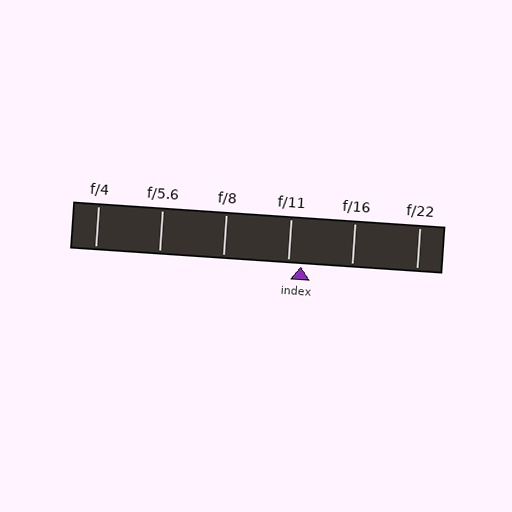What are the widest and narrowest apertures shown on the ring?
The widest aperture shown is f/4 and the narrowest is f/22.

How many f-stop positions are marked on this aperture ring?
There are 6 f-stop positions marked.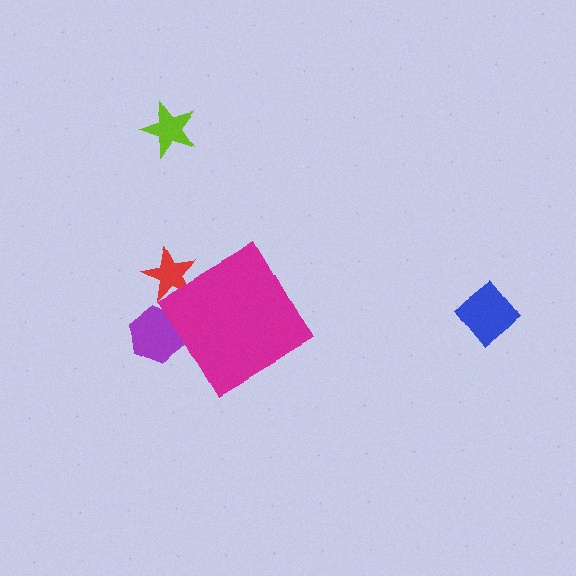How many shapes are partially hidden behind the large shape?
2 shapes are partially hidden.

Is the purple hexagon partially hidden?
Yes, the purple hexagon is partially hidden behind the magenta diamond.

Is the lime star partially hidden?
No, the lime star is fully visible.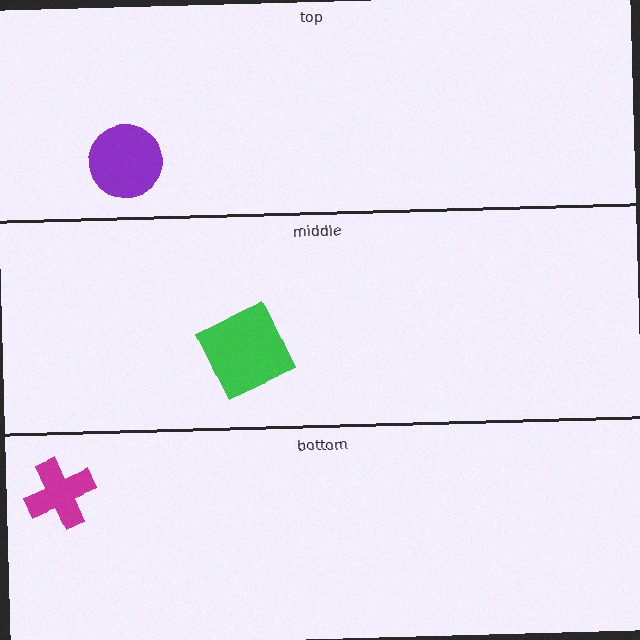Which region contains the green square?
The middle region.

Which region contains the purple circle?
The top region.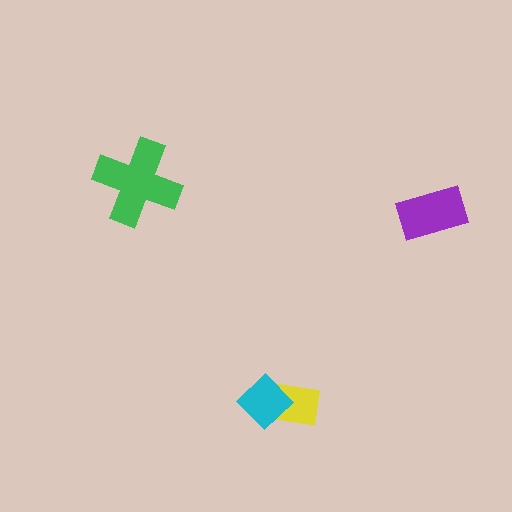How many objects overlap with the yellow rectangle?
1 object overlaps with the yellow rectangle.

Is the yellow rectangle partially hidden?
Yes, it is partially covered by another shape.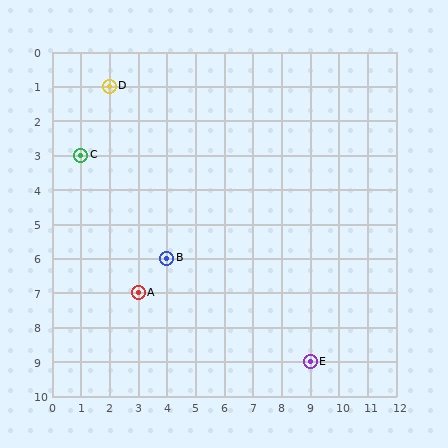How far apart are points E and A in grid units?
Points E and A are 6 columns and 2 rows apart (about 6.3 grid units diagonally).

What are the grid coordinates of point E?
Point E is at grid coordinates (9, 9).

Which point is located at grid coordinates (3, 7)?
Point A is at (3, 7).